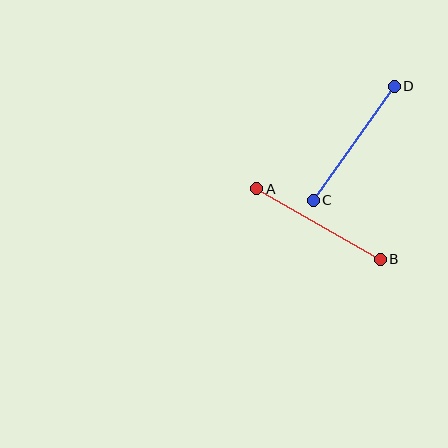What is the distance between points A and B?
The distance is approximately 142 pixels.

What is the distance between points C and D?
The distance is approximately 140 pixels.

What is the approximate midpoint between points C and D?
The midpoint is at approximately (354, 143) pixels.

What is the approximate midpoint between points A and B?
The midpoint is at approximately (318, 224) pixels.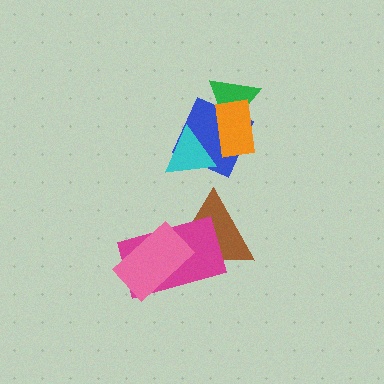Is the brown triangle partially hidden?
Yes, it is partially covered by another shape.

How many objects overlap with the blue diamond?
3 objects overlap with the blue diamond.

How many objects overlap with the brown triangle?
2 objects overlap with the brown triangle.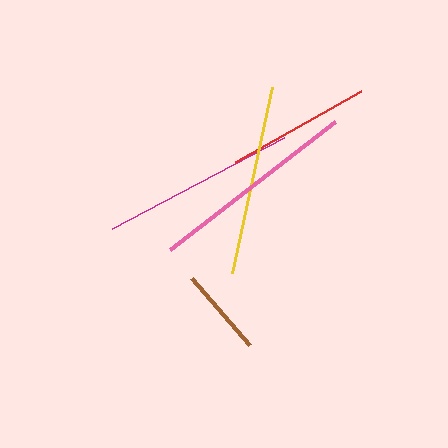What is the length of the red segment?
The red segment is approximately 144 pixels long.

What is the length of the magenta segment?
The magenta segment is approximately 195 pixels long.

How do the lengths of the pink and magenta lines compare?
The pink and magenta lines are approximately the same length.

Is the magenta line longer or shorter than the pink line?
The pink line is longer than the magenta line.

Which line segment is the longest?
The pink line is the longest at approximately 209 pixels.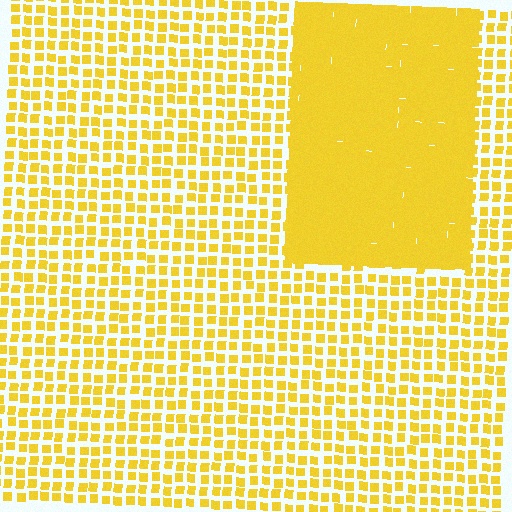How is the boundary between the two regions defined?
The boundary is defined by a change in element density (approximately 2.5x ratio). All elements are the same color, size, and shape.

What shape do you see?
I see a rectangle.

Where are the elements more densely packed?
The elements are more densely packed inside the rectangle boundary.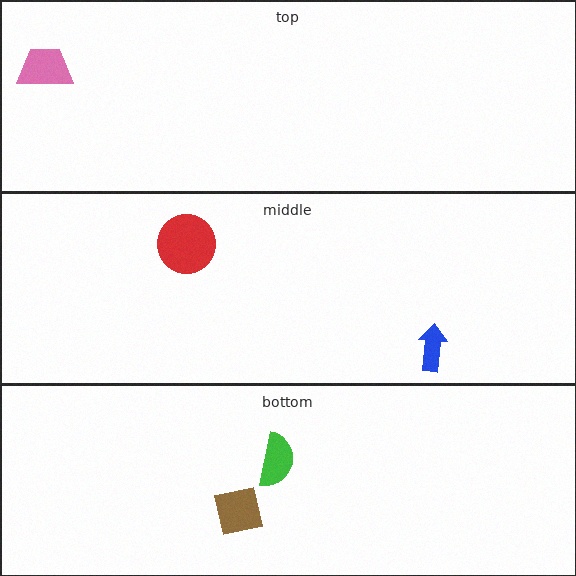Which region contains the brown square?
The bottom region.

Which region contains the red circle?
The middle region.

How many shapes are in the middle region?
2.